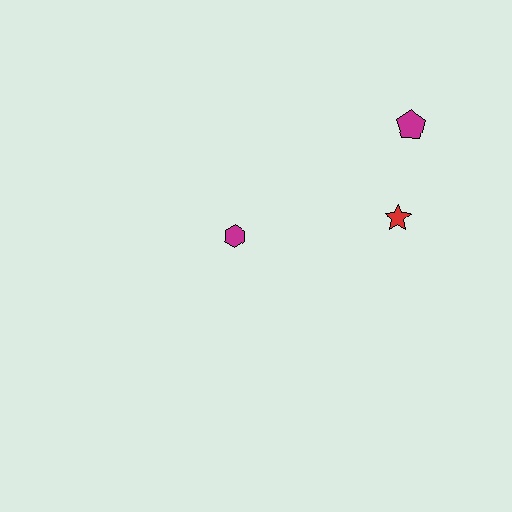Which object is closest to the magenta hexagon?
The red star is closest to the magenta hexagon.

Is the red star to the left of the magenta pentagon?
Yes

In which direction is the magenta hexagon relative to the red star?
The magenta hexagon is to the left of the red star.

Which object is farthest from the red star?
The magenta hexagon is farthest from the red star.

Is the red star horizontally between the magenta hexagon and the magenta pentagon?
Yes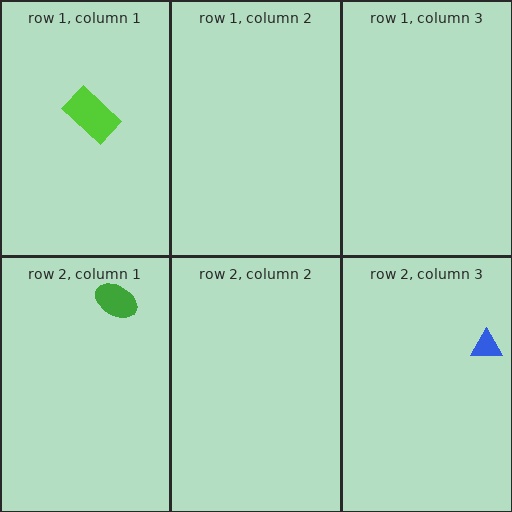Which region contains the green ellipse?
The row 2, column 1 region.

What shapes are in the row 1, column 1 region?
The lime rectangle.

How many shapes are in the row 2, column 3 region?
1.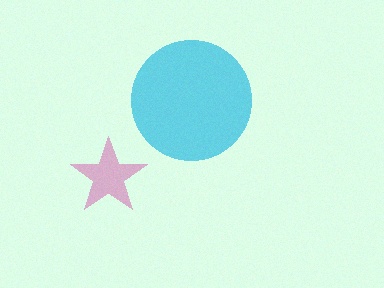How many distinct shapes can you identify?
There are 2 distinct shapes: a magenta star, a cyan circle.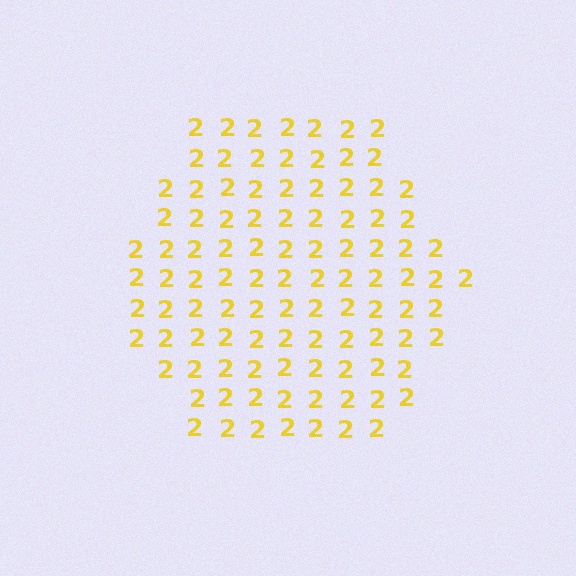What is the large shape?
The large shape is a hexagon.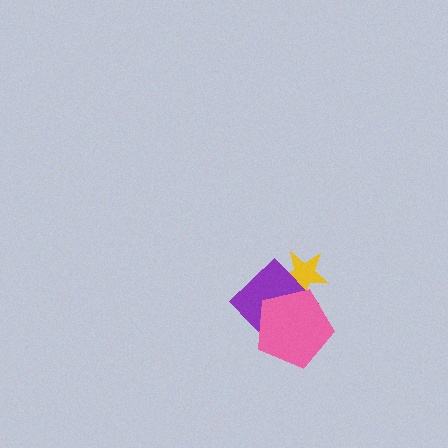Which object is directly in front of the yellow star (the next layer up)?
The purple diamond is directly in front of the yellow star.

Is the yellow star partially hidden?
Yes, it is partially covered by another shape.